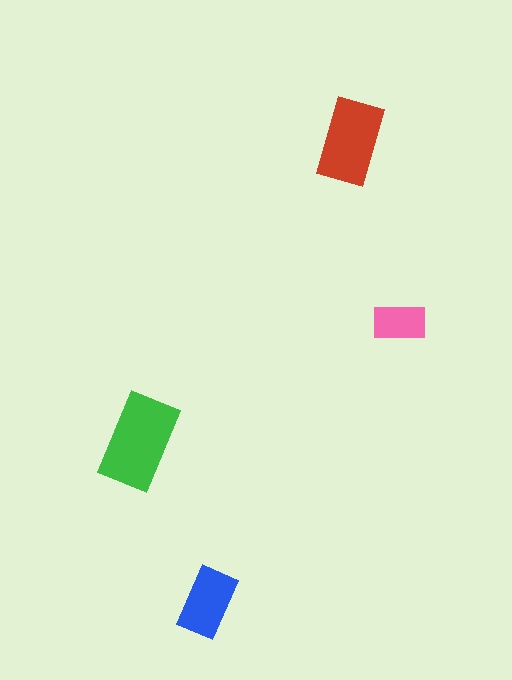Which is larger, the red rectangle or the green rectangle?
The green one.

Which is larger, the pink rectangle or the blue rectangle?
The blue one.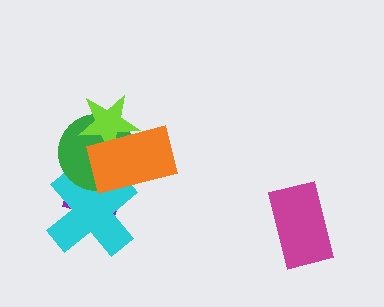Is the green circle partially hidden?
Yes, it is partially covered by another shape.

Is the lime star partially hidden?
Yes, it is partially covered by another shape.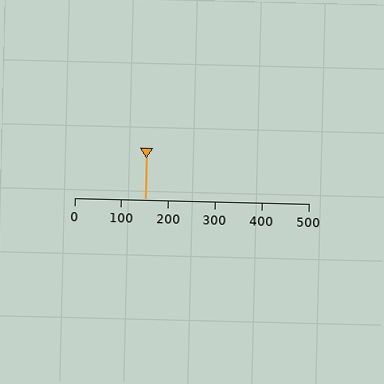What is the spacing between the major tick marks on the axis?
The major ticks are spaced 100 apart.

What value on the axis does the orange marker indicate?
The marker indicates approximately 150.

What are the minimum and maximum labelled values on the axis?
The axis runs from 0 to 500.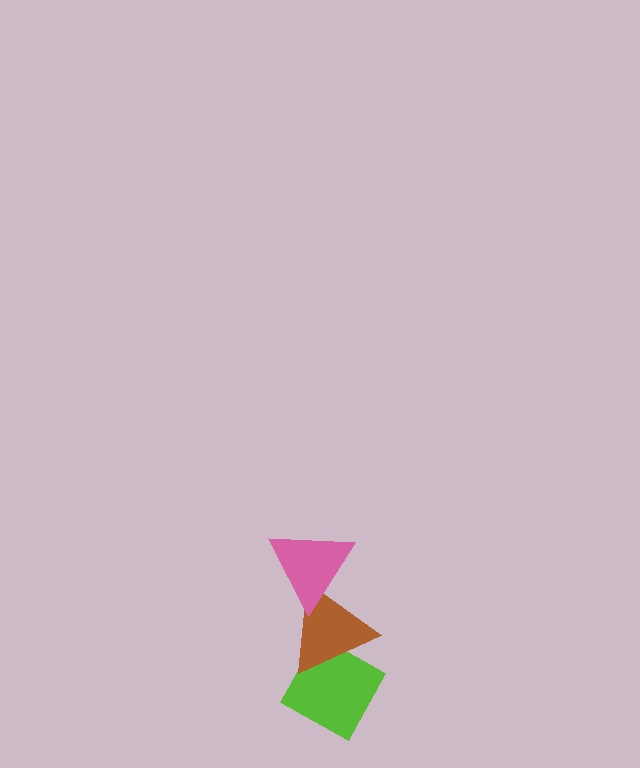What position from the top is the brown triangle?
The brown triangle is 2nd from the top.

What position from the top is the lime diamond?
The lime diamond is 3rd from the top.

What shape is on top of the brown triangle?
The pink triangle is on top of the brown triangle.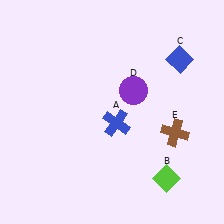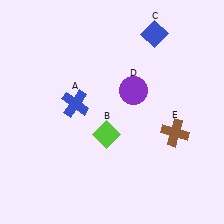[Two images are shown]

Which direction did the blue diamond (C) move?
The blue diamond (C) moved left.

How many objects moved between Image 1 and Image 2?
3 objects moved between the two images.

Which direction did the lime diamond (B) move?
The lime diamond (B) moved left.